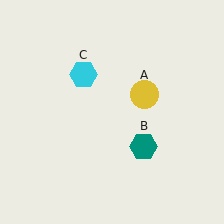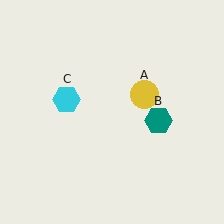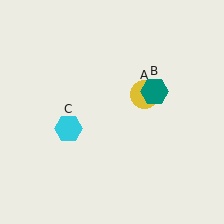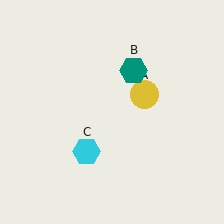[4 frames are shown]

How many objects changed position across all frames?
2 objects changed position: teal hexagon (object B), cyan hexagon (object C).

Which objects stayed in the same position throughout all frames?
Yellow circle (object A) remained stationary.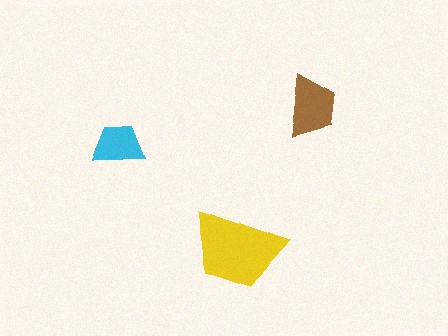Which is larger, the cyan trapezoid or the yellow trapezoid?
The yellow one.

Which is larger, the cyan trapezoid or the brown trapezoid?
The brown one.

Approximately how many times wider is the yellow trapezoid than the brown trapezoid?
About 1.5 times wider.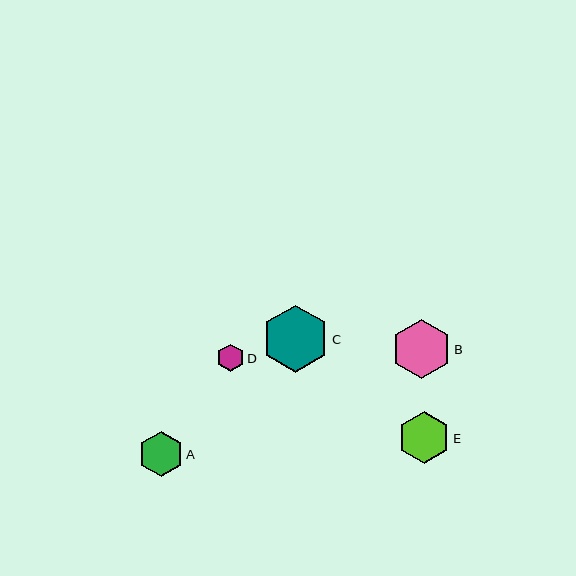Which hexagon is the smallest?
Hexagon D is the smallest with a size of approximately 27 pixels.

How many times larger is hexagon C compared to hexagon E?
Hexagon C is approximately 1.3 times the size of hexagon E.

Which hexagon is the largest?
Hexagon C is the largest with a size of approximately 67 pixels.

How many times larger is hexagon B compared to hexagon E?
Hexagon B is approximately 1.2 times the size of hexagon E.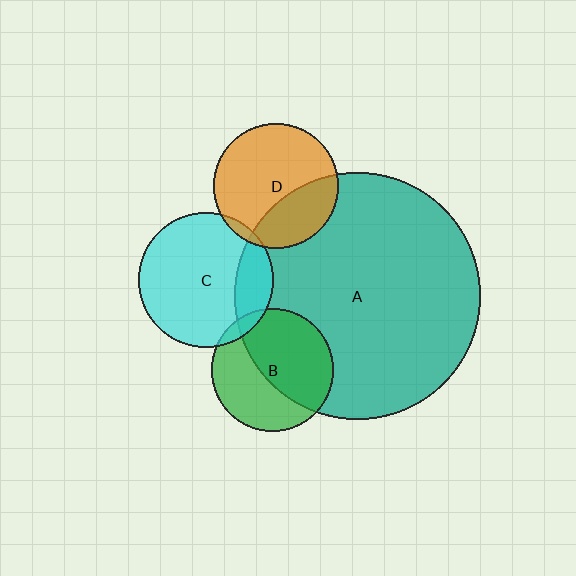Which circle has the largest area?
Circle A (teal).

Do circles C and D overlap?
Yes.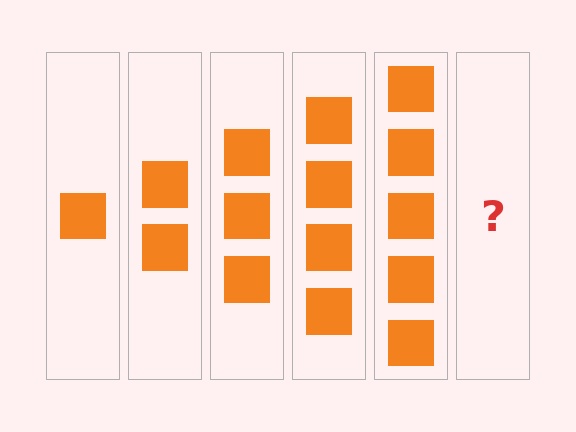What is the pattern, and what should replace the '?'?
The pattern is that each step adds one more square. The '?' should be 6 squares.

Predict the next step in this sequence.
The next step is 6 squares.